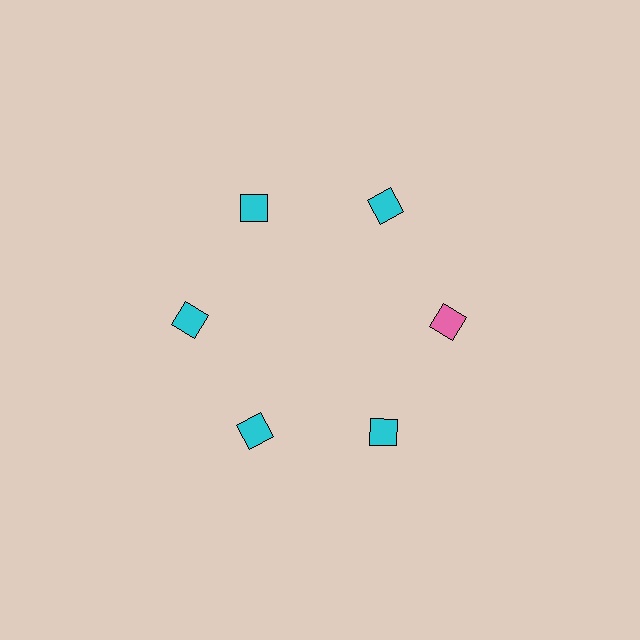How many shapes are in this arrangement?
There are 6 shapes arranged in a ring pattern.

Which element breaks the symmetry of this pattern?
The pink diamond at roughly the 3 o'clock position breaks the symmetry. All other shapes are cyan diamonds.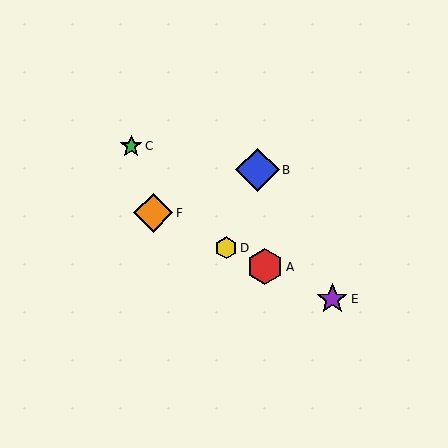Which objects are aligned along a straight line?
Objects A, D, E, F are aligned along a straight line.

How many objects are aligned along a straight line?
4 objects (A, D, E, F) are aligned along a straight line.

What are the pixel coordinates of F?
Object F is at (153, 213).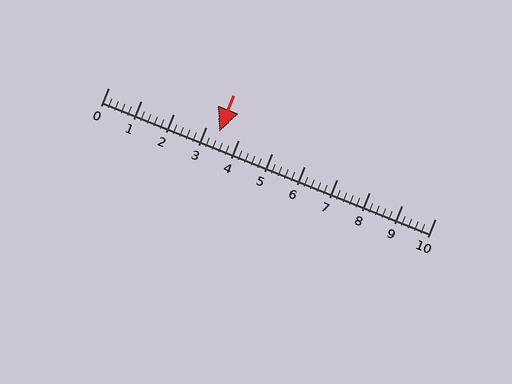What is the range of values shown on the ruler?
The ruler shows values from 0 to 10.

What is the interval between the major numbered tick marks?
The major tick marks are spaced 1 units apart.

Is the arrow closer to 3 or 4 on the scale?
The arrow is closer to 3.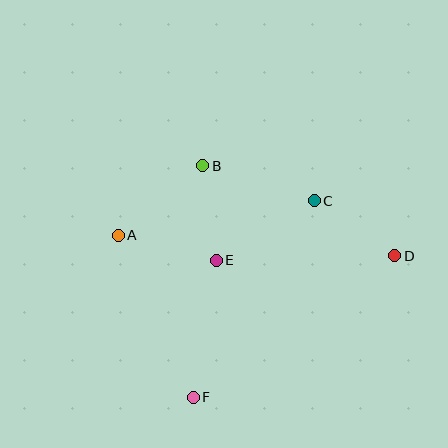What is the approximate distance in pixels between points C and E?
The distance between C and E is approximately 115 pixels.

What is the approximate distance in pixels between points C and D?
The distance between C and D is approximately 98 pixels.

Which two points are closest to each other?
Points B and E are closest to each other.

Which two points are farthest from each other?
Points A and D are farthest from each other.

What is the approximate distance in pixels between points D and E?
The distance between D and E is approximately 179 pixels.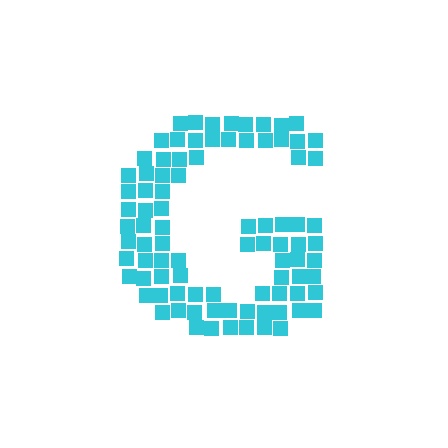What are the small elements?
The small elements are squares.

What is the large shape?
The large shape is the letter G.